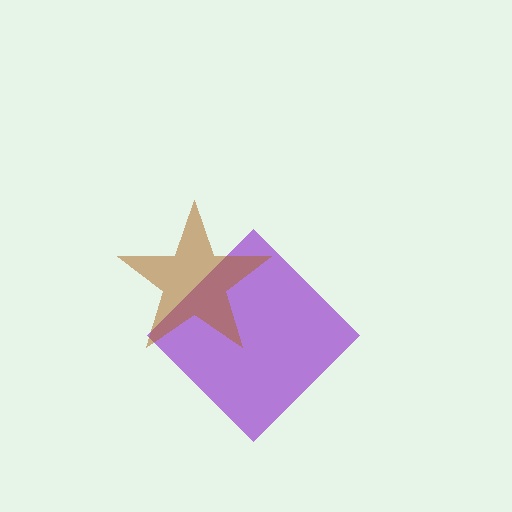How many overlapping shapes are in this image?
There are 2 overlapping shapes in the image.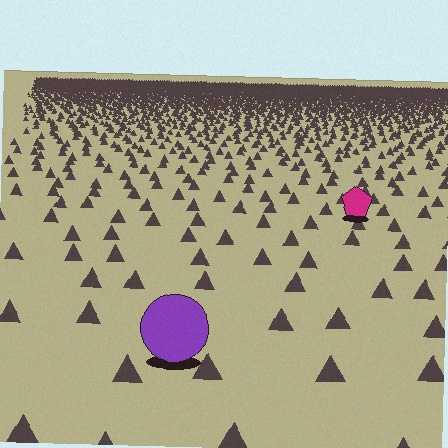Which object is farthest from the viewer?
The magenta pentagon is farthest from the viewer. It appears smaller and the ground texture around it is denser.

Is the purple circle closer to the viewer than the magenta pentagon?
Yes. The purple circle is closer — you can tell from the texture gradient: the ground texture is coarser near it.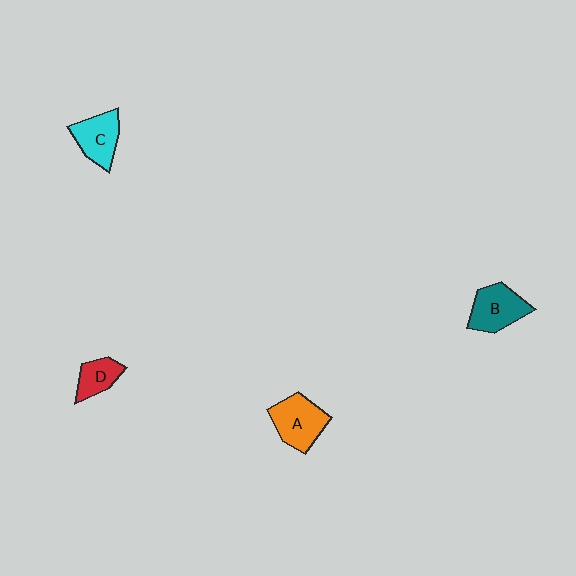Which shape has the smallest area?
Shape D (red).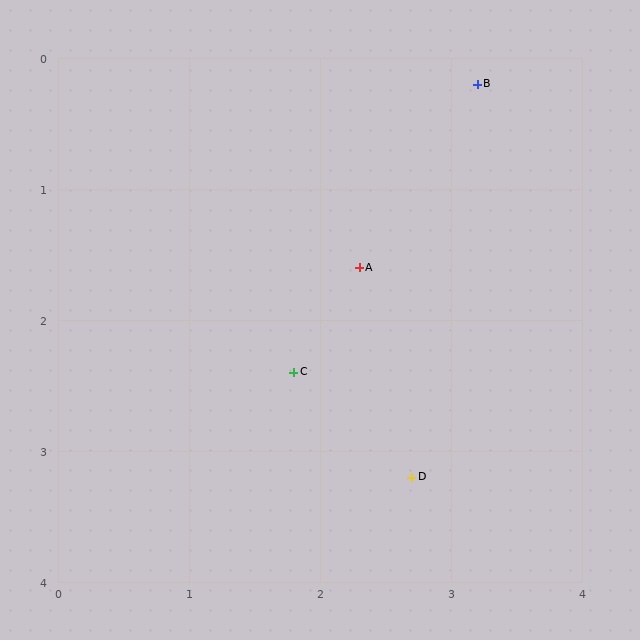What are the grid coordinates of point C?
Point C is at approximately (1.8, 2.4).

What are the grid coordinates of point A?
Point A is at approximately (2.3, 1.6).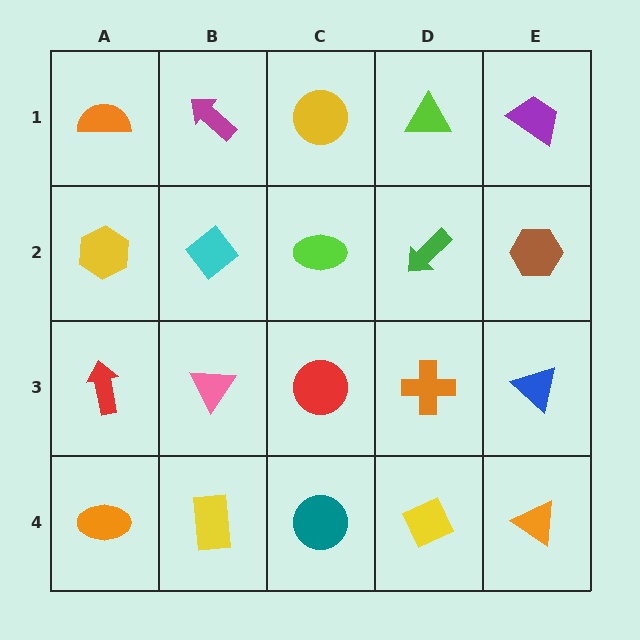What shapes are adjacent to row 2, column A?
An orange semicircle (row 1, column A), a red arrow (row 3, column A), a cyan diamond (row 2, column B).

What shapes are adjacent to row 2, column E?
A purple trapezoid (row 1, column E), a blue triangle (row 3, column E), a green arrow (row 2, column D).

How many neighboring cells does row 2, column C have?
4.